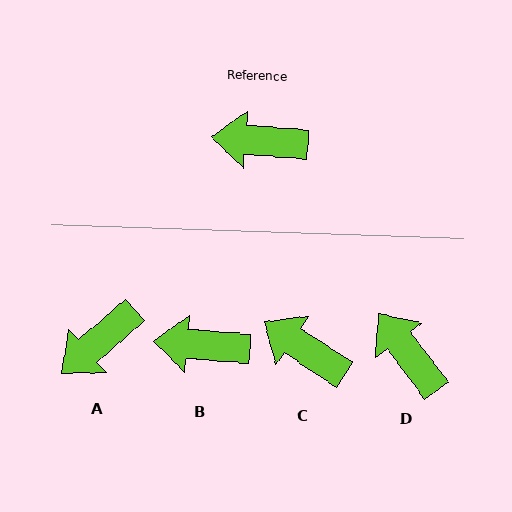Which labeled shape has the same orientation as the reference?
B.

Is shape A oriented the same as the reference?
No, it is off by about 45 degrees.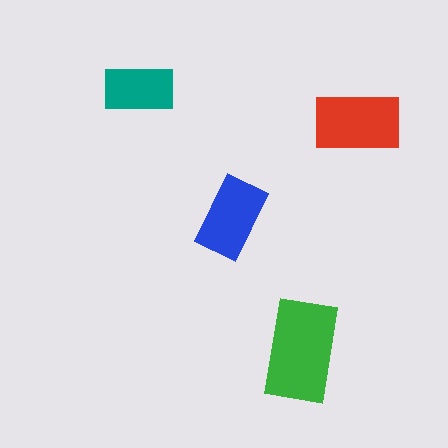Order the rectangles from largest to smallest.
the green one, the red one, the blue one, the teal one.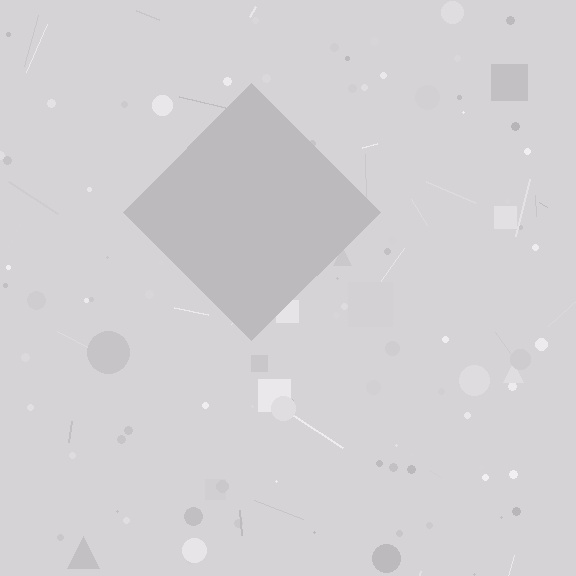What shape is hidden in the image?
A diamond is hidden in the image.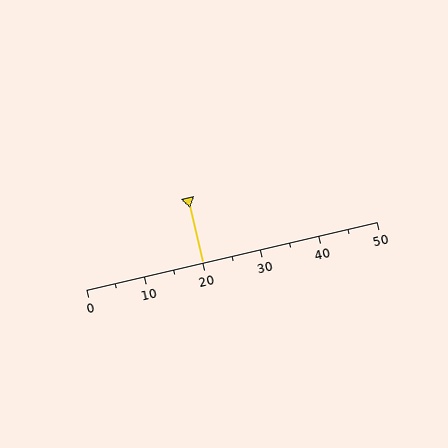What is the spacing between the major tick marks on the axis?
The major ticks are spaced 10 apart.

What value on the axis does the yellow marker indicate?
The marker indicates approximately 20.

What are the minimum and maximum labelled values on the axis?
The axis runs from 0 to 50.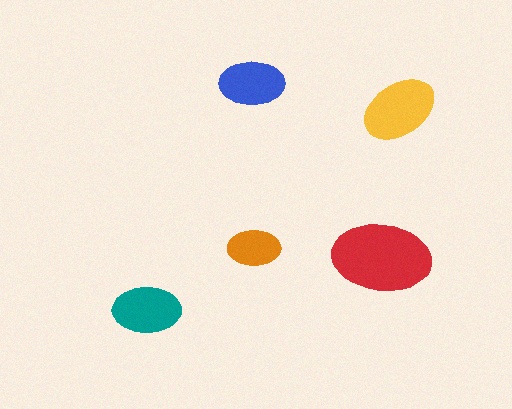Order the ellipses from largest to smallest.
the red one, the yellow one, the teal one, the blue one, the orange one.